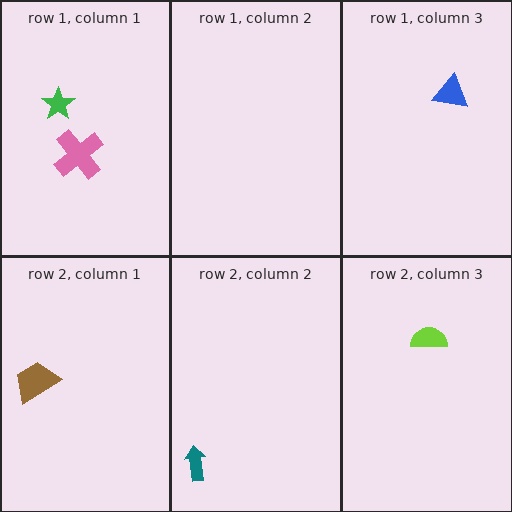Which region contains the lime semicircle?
The row 2, column 3 region.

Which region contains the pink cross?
The row 1, column 1 region.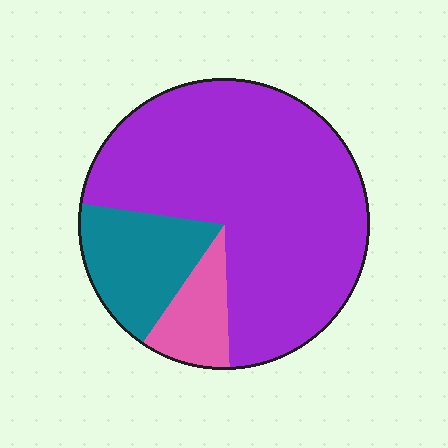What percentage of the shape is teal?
Teal covers around 20% of the shape.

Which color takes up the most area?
Purple, at roughly 70%.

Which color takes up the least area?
Pink, at roughly 10%.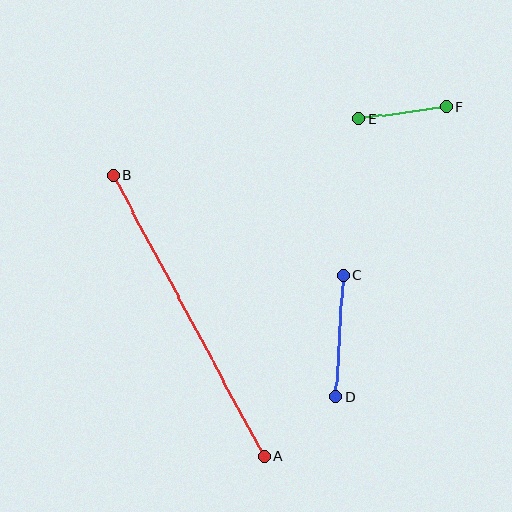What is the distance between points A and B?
The distance is approximately 318 pixels.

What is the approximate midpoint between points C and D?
The midpoint is at approximately (340, 336) pixels.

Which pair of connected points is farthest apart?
Points A and B are farthest apart.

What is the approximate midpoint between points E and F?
The midpoint is at approximately (402, 113) pixels.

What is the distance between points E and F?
The distance is approximately 89 pixels.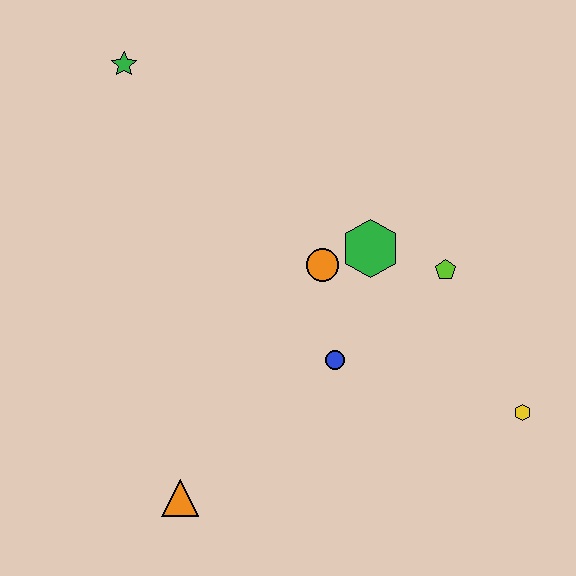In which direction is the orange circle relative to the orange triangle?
The orange circle is above the orange triangle.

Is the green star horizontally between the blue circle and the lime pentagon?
No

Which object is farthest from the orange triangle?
The green star is farthest from the orange triangle.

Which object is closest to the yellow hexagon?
The lime pentagon is closest to the yellow hexagon.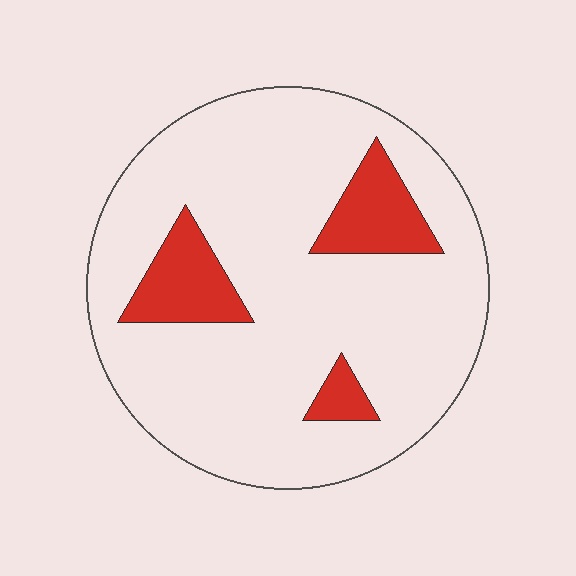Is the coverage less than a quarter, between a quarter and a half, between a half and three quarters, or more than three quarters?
Less than a quarter.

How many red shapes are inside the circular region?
3.